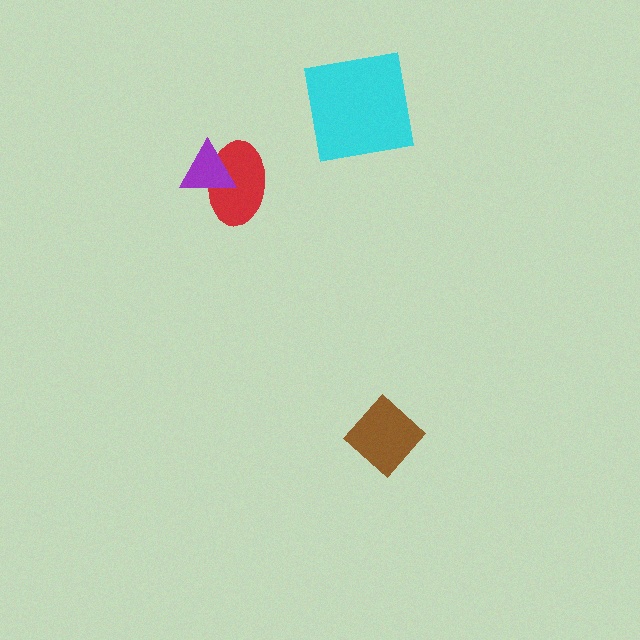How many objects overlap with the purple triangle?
1 object overlaps with the purple triangle.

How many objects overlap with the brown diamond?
0 objects overlap with the brown diamond.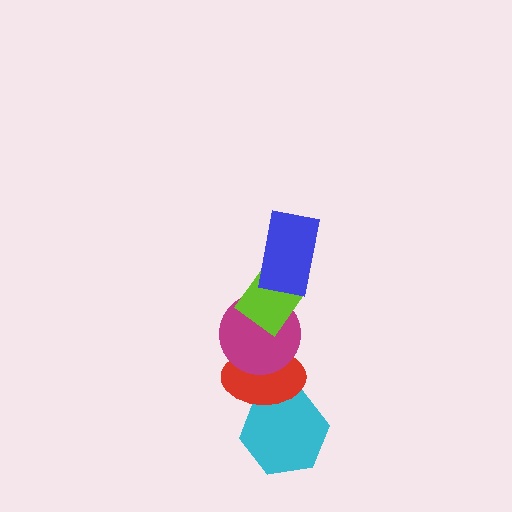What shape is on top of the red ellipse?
The magenta circle is on top of the red ellipse.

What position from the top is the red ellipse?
The red ellipse is 4th from the top.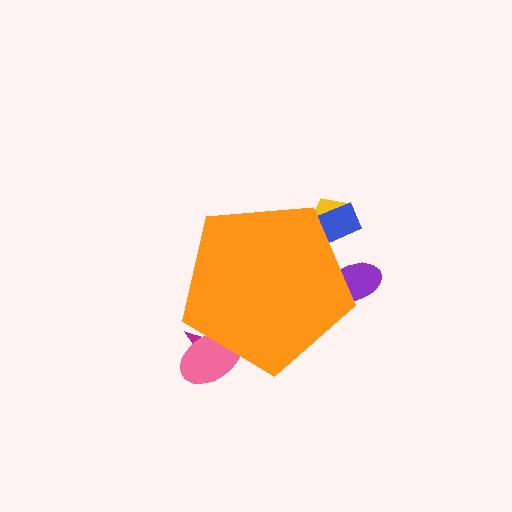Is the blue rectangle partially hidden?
Yes, the blue rectangle is partially hidden behind the orange pentagon.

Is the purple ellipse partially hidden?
Yes, the purple ellipse is partially hidden behind the orange pentagon.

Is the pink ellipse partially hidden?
Yes, the pink ellipse is partially hidden behind the orange pentagon.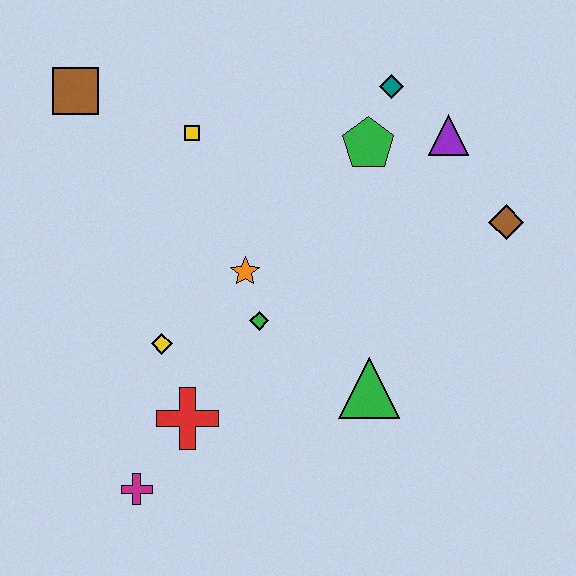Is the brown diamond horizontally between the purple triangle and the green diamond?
No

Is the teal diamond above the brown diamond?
Yes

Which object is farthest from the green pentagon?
The magenta cross is farthest from the green pentagon.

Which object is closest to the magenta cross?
The red cross is closest to the magenta cross.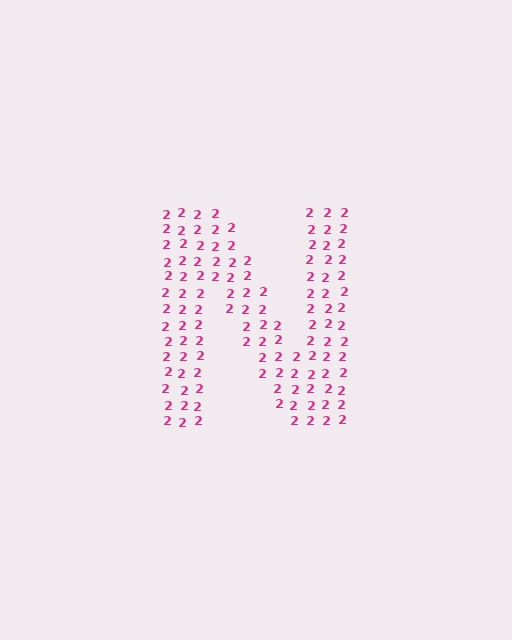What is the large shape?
The large shape is the letter N.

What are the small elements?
The small elements are digit 2's.